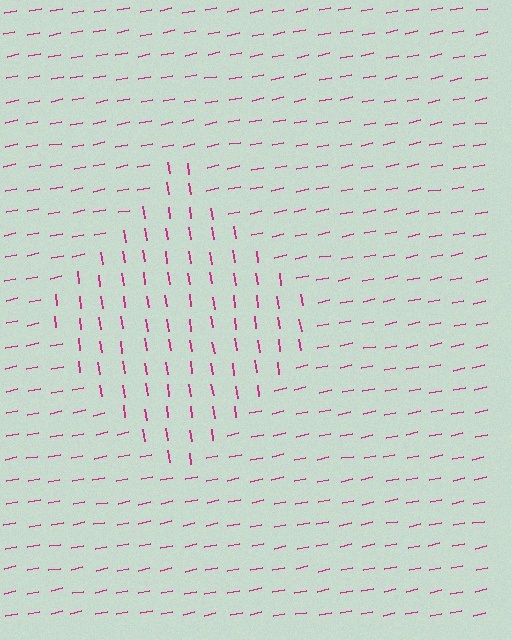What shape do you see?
I see a diamond.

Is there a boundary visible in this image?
Yes, there is a texture boundary formed by a change in line orientation.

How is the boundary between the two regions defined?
The boundary is defined purely by a change in line orientation (approximately 87 degrees difference). All lines are the same color and thickness.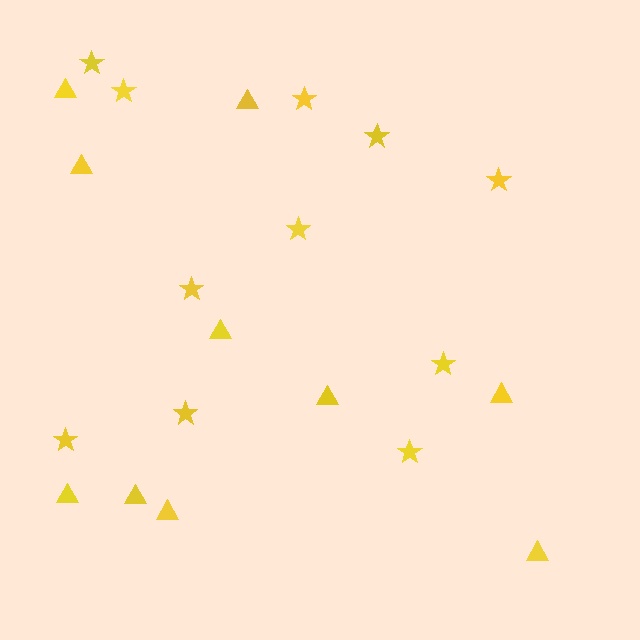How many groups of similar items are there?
There are 2 groups: one group of stars (11) and one group of triangles (10).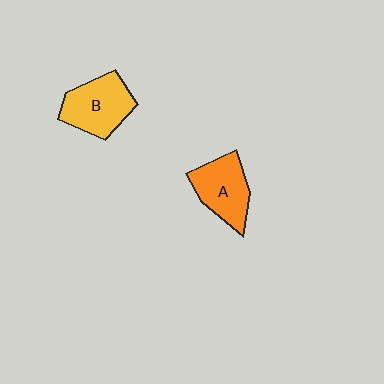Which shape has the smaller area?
Shape A (orange).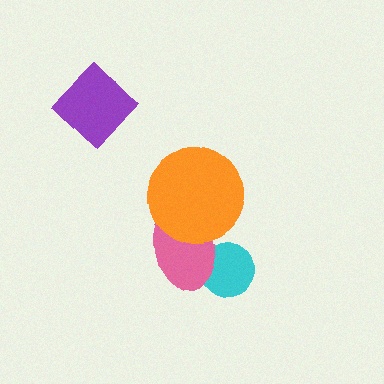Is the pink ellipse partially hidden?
Yes, it is partially covered by another shape.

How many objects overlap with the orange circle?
1 object overlaps with the orange circle.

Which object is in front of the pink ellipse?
The orange circle is in front of the pink ellipse.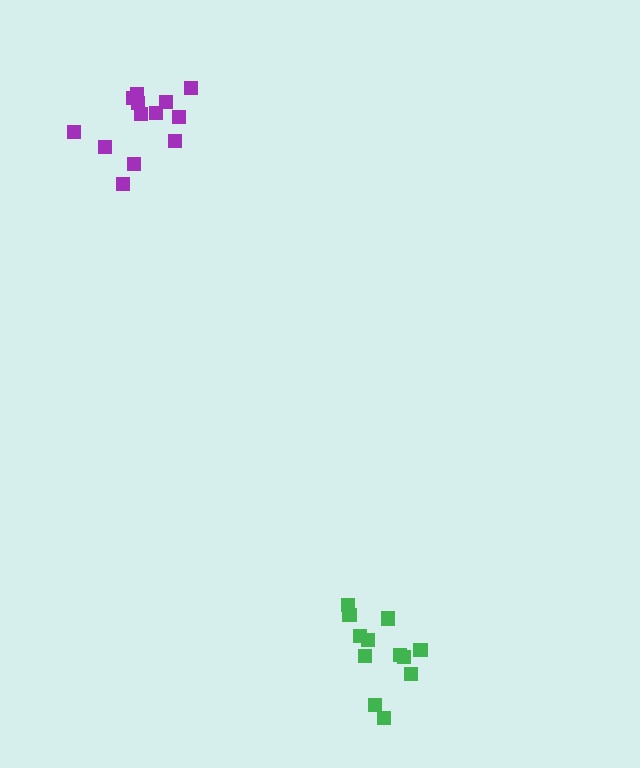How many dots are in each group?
Group 1: 12 dots, Group 2: 13 dots (25 total).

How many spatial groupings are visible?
There are 2 spatial groupings.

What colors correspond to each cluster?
The clusters are colored: green, purple.